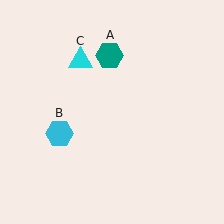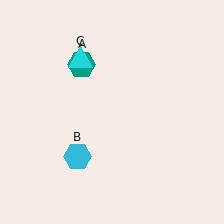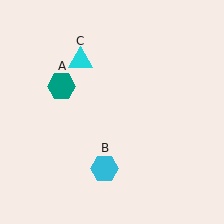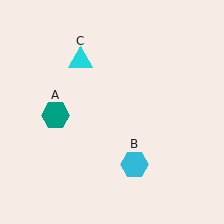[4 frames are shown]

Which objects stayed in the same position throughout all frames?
Cyan triangle (object C) remained stationary.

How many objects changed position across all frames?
2 objects changed position: teal hexagon (object A), cyan hexagon (object B).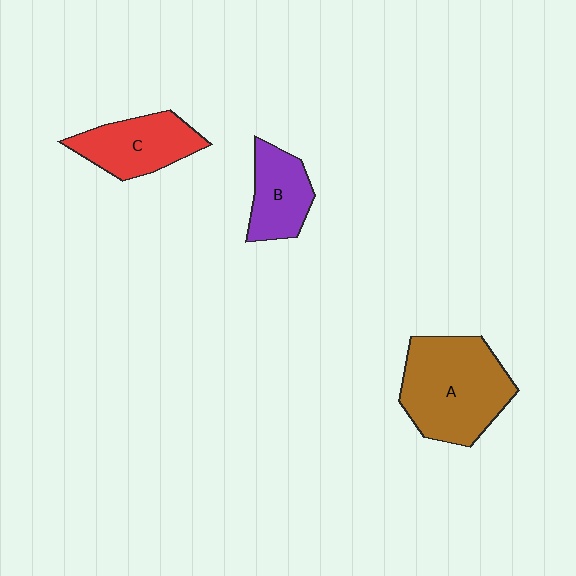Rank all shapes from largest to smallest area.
From largest to smallest: A (brown), C (red), B (purple).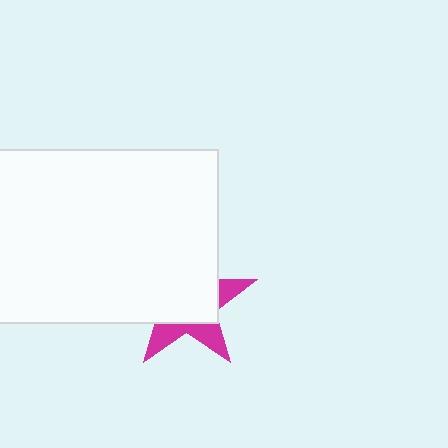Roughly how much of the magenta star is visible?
A small part of it is visible (roughly 34%).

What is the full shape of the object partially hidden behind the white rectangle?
The partially hidden object is a magenta star.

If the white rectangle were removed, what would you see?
You would see the complete magenta star.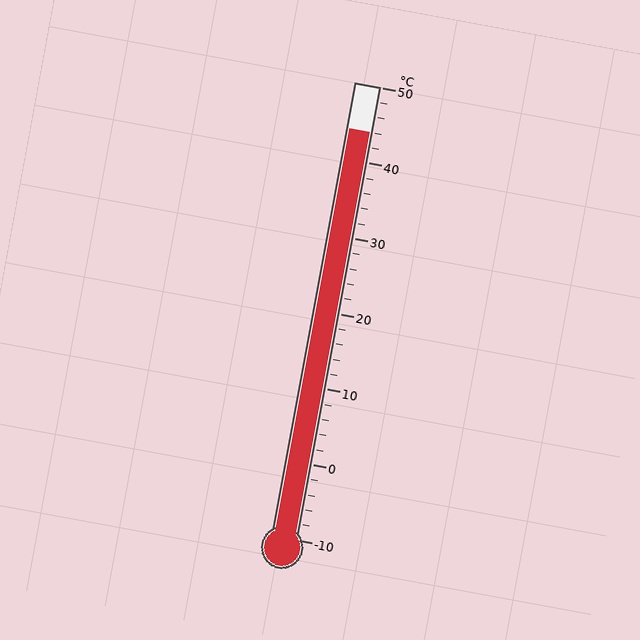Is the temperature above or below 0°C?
The temperature is above 0°C.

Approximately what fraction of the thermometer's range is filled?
The thermometer is filled to approximately 90% of its range.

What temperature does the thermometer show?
The thermometer shows approximately 44°C.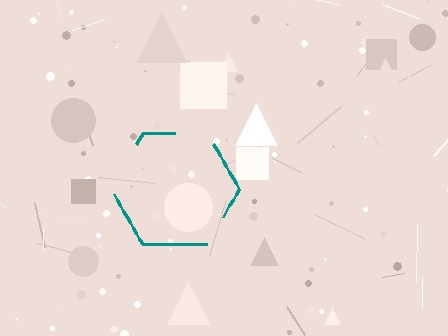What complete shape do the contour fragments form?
The contour fragments form a hexagon.